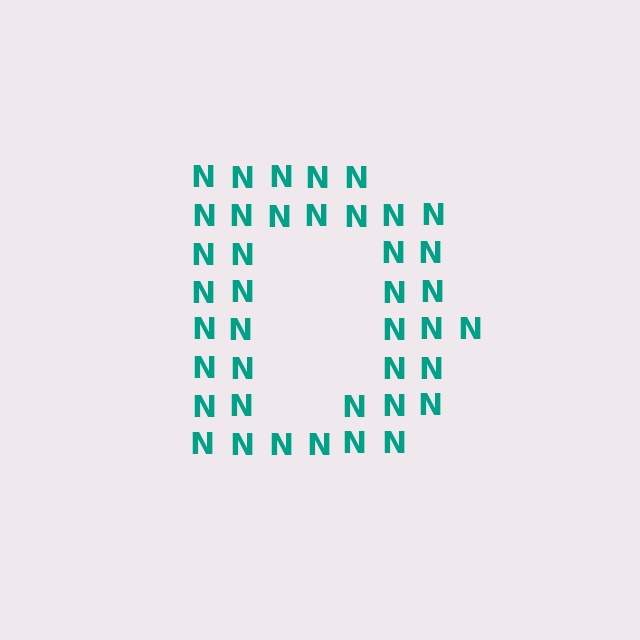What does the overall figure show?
The overall figure shows the letter D.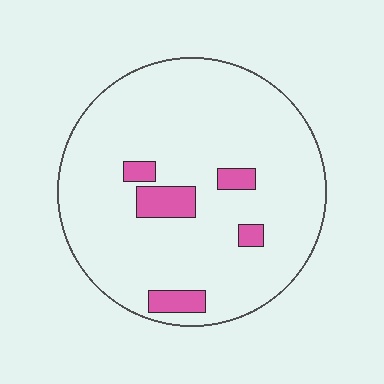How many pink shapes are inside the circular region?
5.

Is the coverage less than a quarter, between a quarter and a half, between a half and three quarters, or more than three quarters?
Less than a quarter.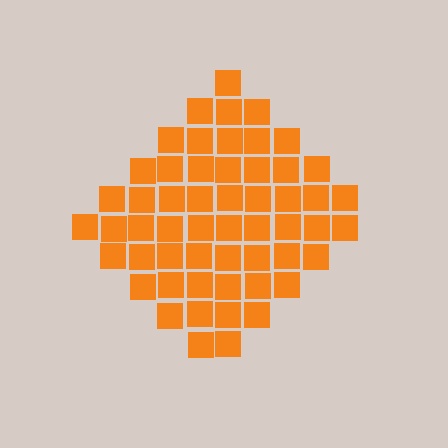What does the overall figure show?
The overall figure shows a diamond.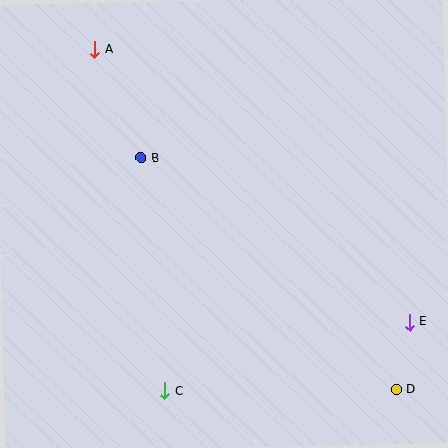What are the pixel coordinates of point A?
Point A is at (95, 49).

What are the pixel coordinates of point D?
Point D is at (396, 389).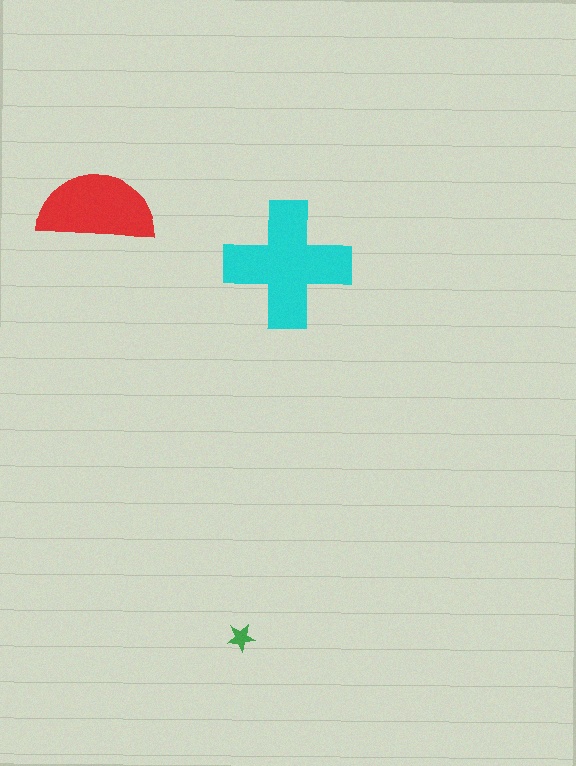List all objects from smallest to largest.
The green star, the red semicircle, the cyan cross.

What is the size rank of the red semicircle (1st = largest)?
2nd.